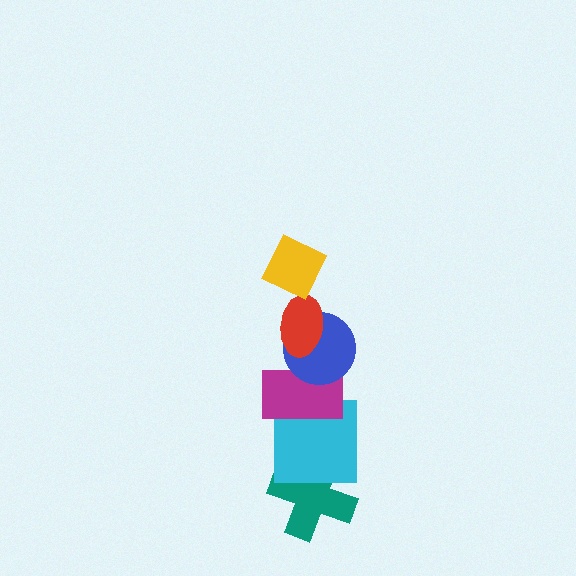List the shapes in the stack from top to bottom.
From top to bottom: the yellow diamond, the red ellipse, the blue circle, the magenta rectangle, the cyan square, the teal cross.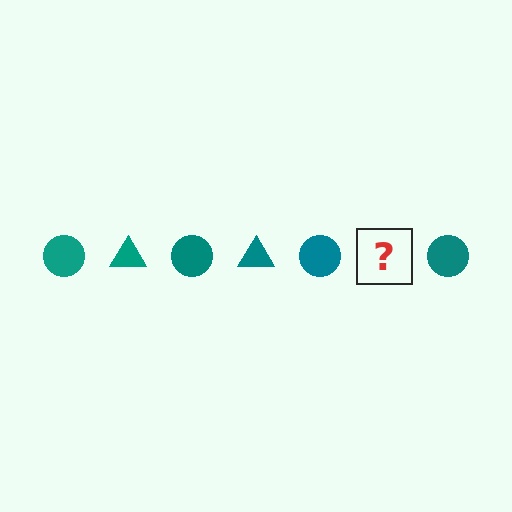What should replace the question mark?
The question mark should be replaced with a teal triangle.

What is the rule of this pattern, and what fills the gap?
The rule is that the pattern cycles through circle, triangle shapes in teal. The gap should be filled with a teal triangle.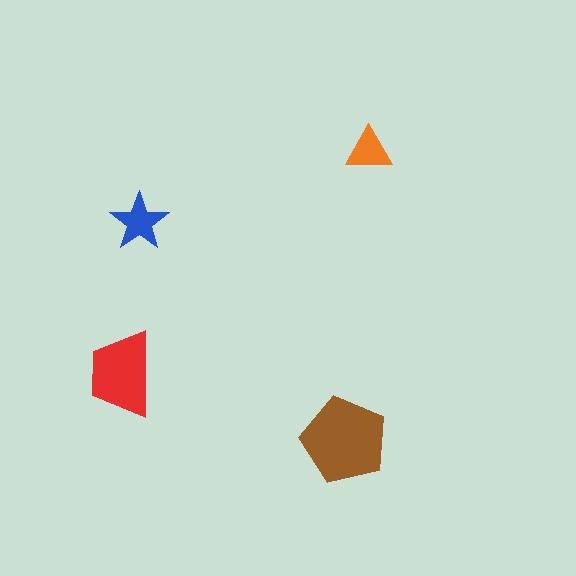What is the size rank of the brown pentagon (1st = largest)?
1st.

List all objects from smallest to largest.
The orange triangle, the blue star, the red trapezoid, the brown pentagon.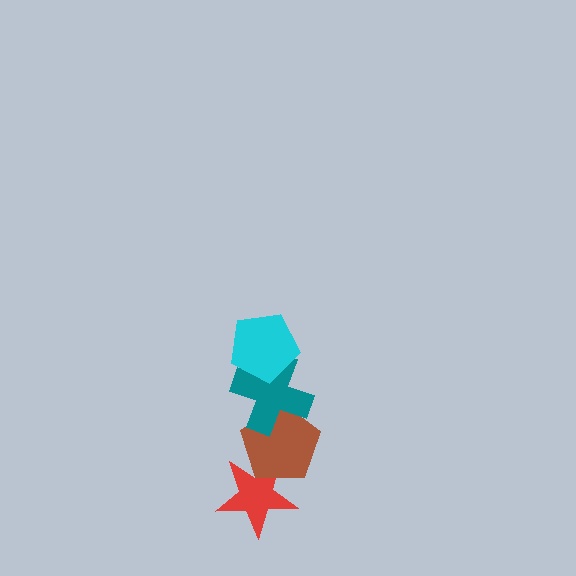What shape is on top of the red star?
The brown pentagon is on top of the red star.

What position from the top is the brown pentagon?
The brown pentagon is 3rd from the top.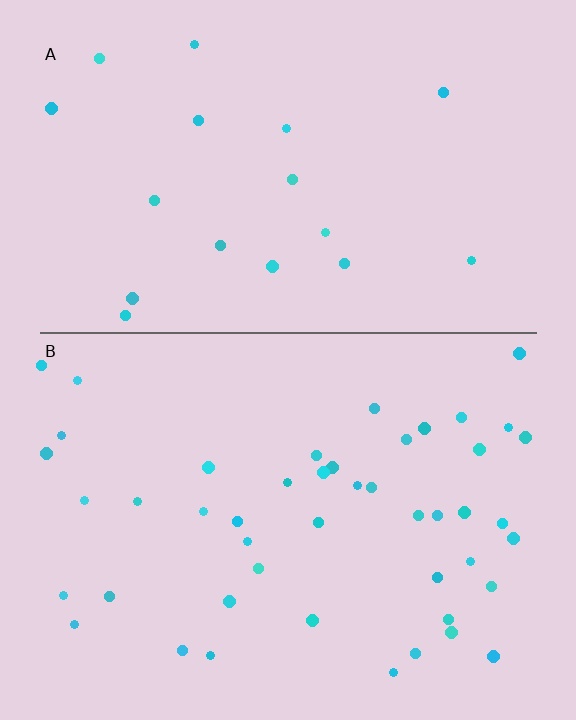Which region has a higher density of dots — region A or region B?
B (the bottom).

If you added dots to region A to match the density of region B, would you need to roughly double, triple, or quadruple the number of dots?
Approximately triple.